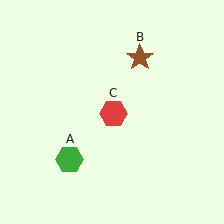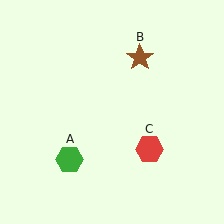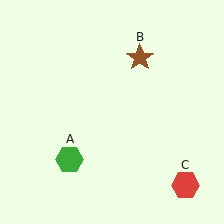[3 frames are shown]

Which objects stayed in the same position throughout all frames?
Green hexagon (object A) and brown star (object B) remained stationary.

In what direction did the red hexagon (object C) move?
The red hexagon (object C) moved down and to the right.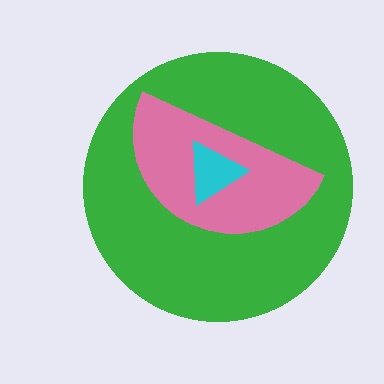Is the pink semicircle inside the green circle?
Yes.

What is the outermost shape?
The green circle.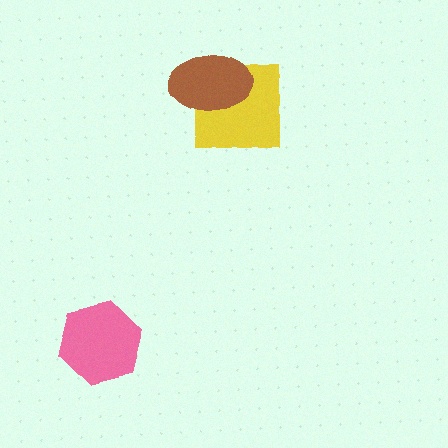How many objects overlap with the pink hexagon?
0 objects overlap with the pink hexagon.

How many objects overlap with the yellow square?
1 object overlaps with the yellow square.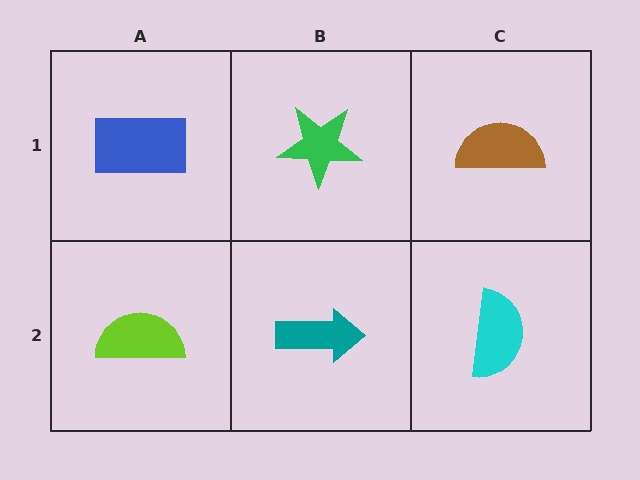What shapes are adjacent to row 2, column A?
A blue rectangle (row 1, column A), a teal arrow (row 2, column B).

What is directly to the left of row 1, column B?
A blue rectangle.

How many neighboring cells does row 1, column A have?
2.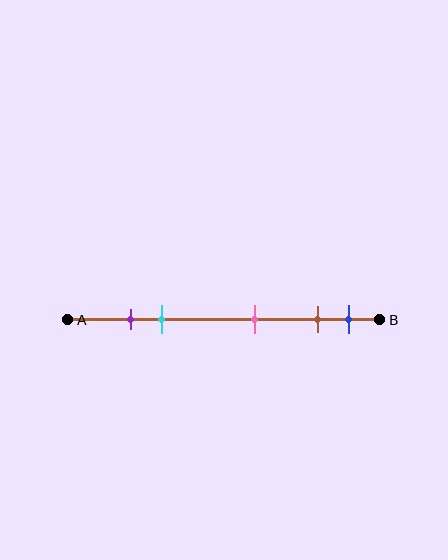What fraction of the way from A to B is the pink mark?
The pink mark is approximately 60% (0.6) of the way from A to B.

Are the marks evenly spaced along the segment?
No, the marks are not evenly spaced.